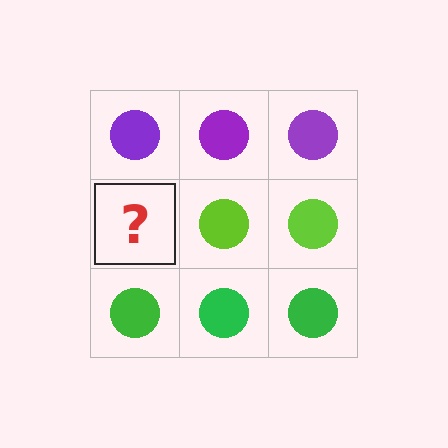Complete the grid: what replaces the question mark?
The question mark should be replaced with a lime circle.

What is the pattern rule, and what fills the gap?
The rule is that each row has a consistent color. The gap should be filled with a lime circle.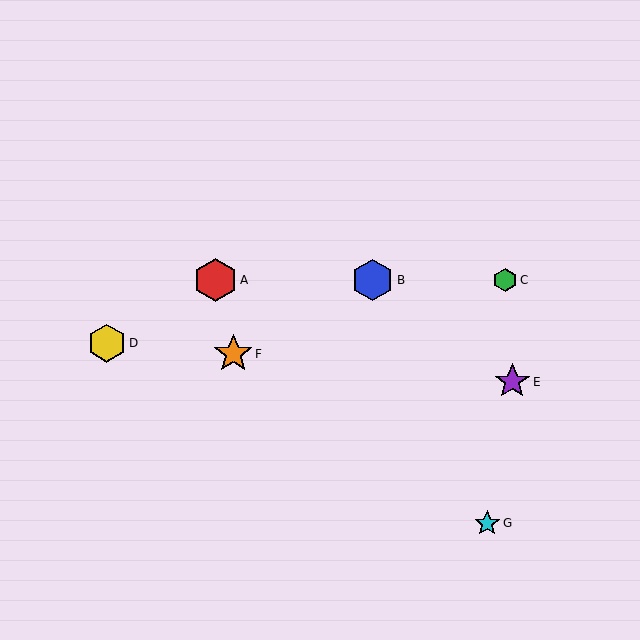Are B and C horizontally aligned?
Yes, both are at y≈280.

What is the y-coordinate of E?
Object E is at y≈382.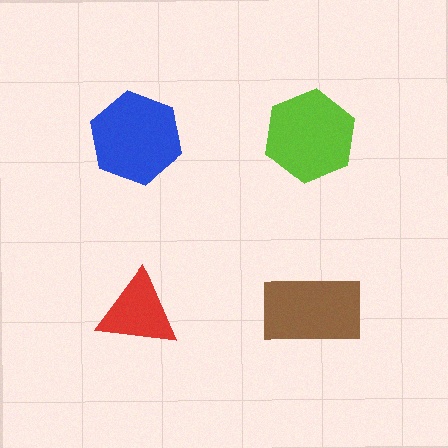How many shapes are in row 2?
2 shapes.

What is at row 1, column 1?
A blue hexagon.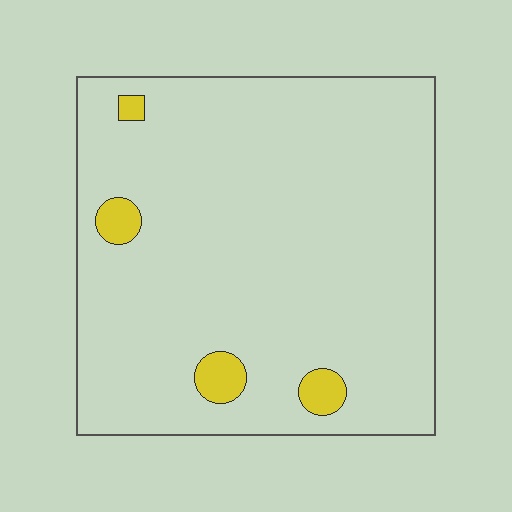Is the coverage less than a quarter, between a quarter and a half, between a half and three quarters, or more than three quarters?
Less than a quarter.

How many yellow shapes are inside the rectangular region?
4.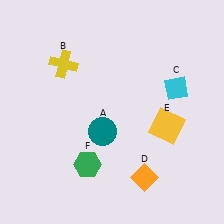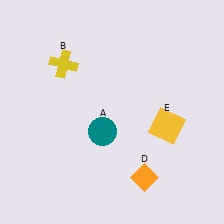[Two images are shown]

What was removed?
The green hexagon (F), the cyan diamond (C) were removed in Image 2.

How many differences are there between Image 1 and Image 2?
There are 2 differences between the two images.